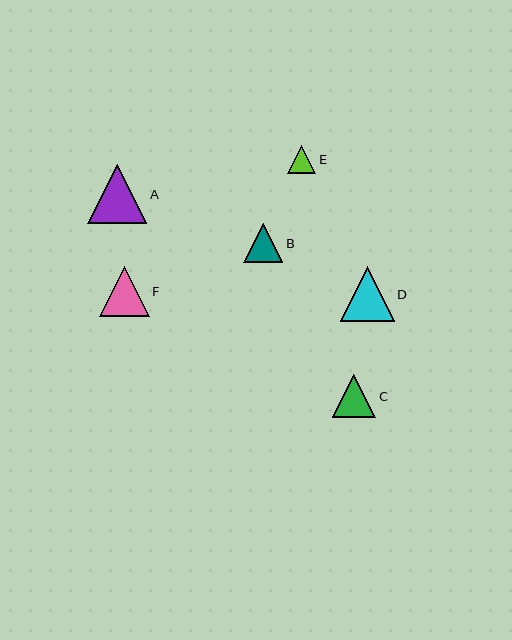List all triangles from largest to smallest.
From largest to smallest: A, D, F, C, B, E.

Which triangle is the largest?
Triangle A is the largest with a size of approximately 59 pixels.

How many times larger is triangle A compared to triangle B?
Triangle A is approximately 1.5 times the size of triangle B.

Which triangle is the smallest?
Triangle E is the smallest with a size of approximately 28 pixels.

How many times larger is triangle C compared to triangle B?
Triangle C is approximately 1.1 times the size of triangle B.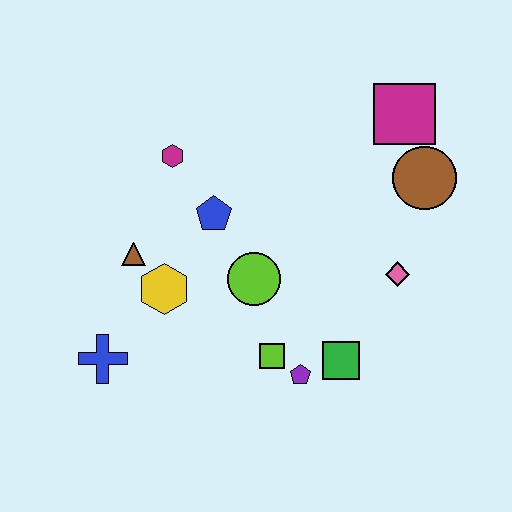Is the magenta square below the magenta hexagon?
No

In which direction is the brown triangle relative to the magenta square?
The brown triangle is to the left of the magenta square.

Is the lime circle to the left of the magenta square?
Yes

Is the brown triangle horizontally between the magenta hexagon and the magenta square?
No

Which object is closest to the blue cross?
The yellow hexagon is closest to the blue cross.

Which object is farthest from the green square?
The magenta hexagon is farthest from the green square.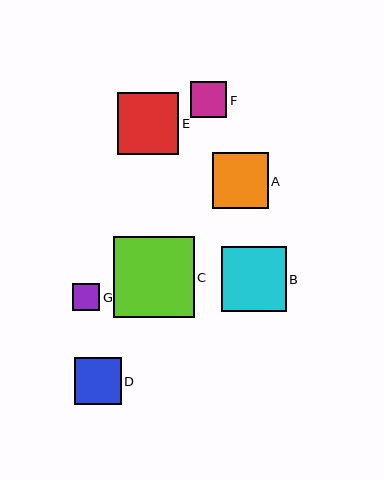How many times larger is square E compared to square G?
Square E is approximately 2.3 times the size of square G.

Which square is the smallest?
Square G is the smallest with a size of approximately 27 pixels.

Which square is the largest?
Square C is the largest with a size of approximately 81 pixels.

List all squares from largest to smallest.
From largest to smallest: C, B, E, A, D, F, G.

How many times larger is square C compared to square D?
Square C is approximately 1.7 times the size of square D.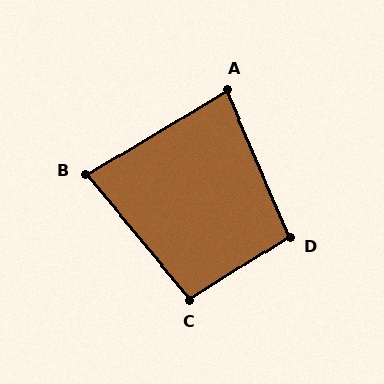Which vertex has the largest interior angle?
D, at approximately 99 degrees.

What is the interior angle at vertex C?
Approximately 98 degrees (obtuse).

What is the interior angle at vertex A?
Approximately 82 degrees (acute).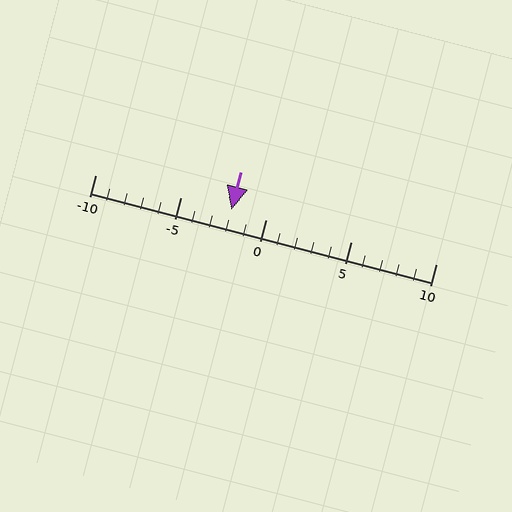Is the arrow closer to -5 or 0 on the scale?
The arrow is closer to 0.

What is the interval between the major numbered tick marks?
The major tick marks are spaced 5 units apart.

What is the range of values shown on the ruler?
The ruler shows values from -10 to 10.